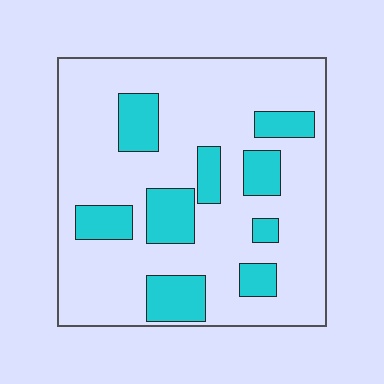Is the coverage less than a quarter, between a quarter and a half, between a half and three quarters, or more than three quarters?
Less than a quarter.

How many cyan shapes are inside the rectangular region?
9.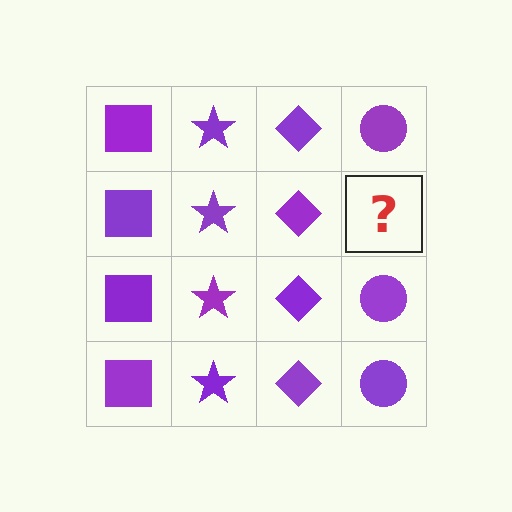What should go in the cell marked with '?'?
The missing cell should contain a purple circle.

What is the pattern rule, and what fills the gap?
The rule is that each column has a consistent shape. The gap should be filled with a purple circle.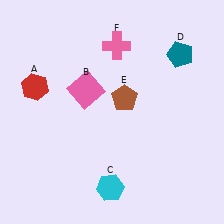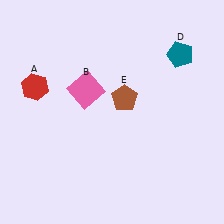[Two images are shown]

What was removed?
The pink cross (F), the cyan hexagon (C) were removed in Image 2.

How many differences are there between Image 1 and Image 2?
There are 2 differences between the two images.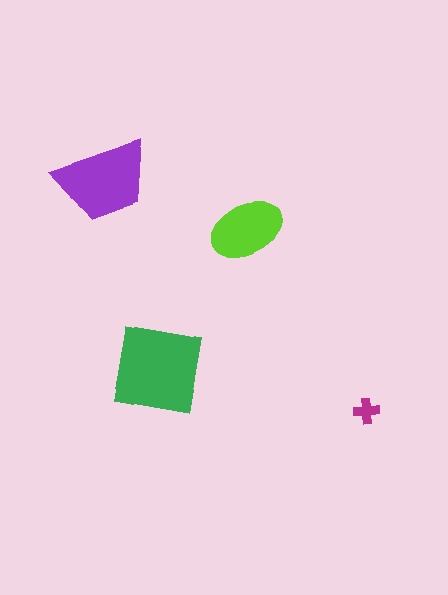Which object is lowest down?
The magenta cross is bottommost.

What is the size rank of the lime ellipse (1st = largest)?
3rd.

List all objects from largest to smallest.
The green square, the purple trapezoid, the lime ellipse, the magenta cross.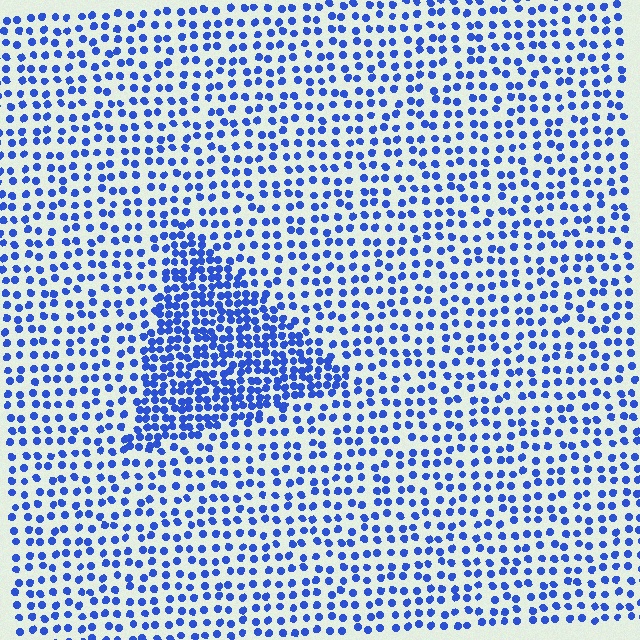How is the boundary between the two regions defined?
The boundary is defined by a change in element density (approximately 2.1x ratio). All elements are the same color, size, and shape.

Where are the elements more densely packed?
The elements are more densely packed inside the triangle boundary.